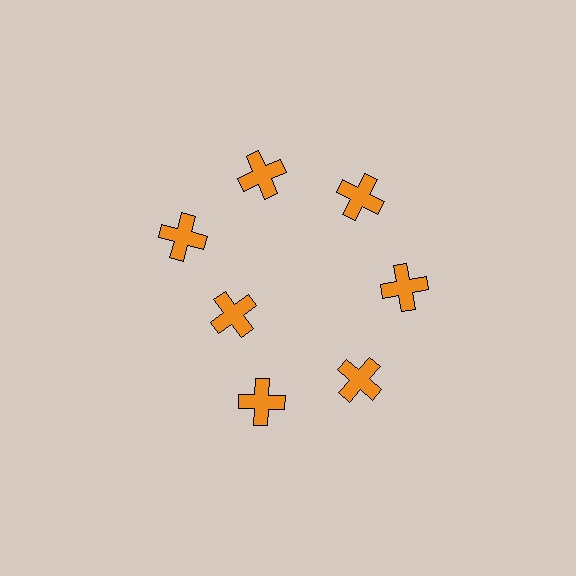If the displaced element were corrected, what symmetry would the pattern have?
It would have 7-fold rotational symmetry — the pattern would map onto itself every 51 degrees.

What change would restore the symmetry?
The symmetry would be restored by moving it outward, back onto the ring so that all 7 crosses sit at equal angles and equal distance from the center.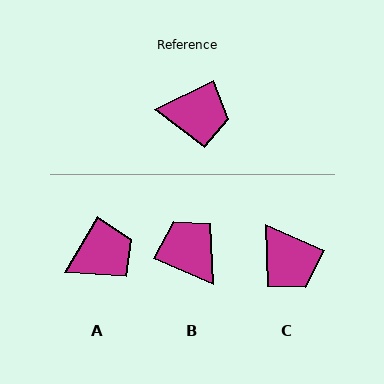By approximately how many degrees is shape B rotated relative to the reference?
Approximately 130 degrees counter-clockwise.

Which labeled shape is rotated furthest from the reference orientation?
B, about 130 degrees away.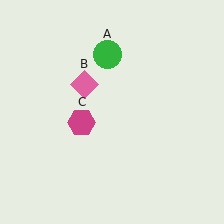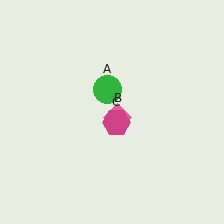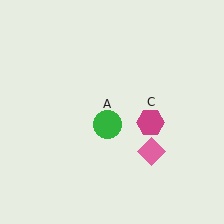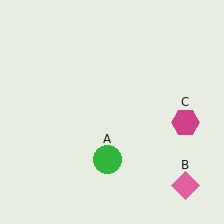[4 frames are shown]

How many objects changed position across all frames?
3 objects changed position: green circle (object A), pink diamond (object B), magenta hexagon (object C).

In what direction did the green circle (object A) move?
The green circle (object A) moved down.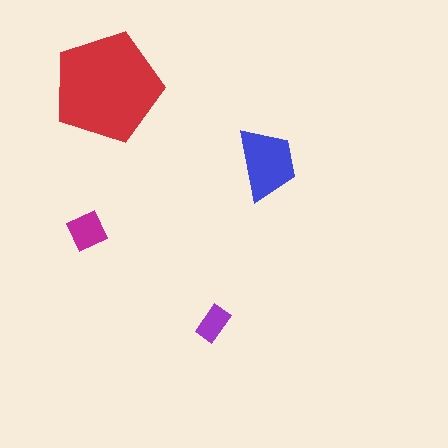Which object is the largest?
The red pentagon.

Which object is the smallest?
The purple rectangle.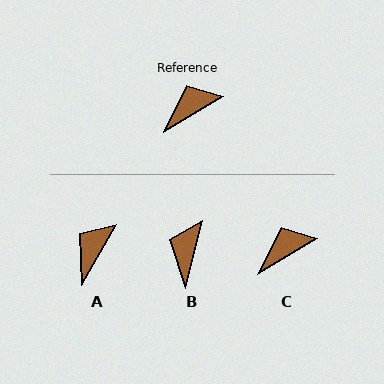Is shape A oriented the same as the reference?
No, it is off by about 30 degrees.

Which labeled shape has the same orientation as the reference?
C.